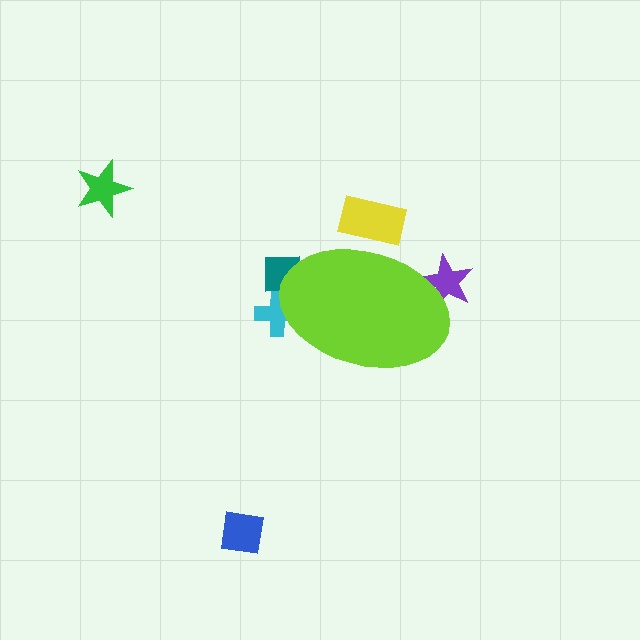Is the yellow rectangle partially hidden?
Yes, the yellow rectangle is partially hidden behind the lime ellipse.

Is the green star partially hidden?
No, the green star is fully visible.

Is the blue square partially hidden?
No, the blue square is fully visible.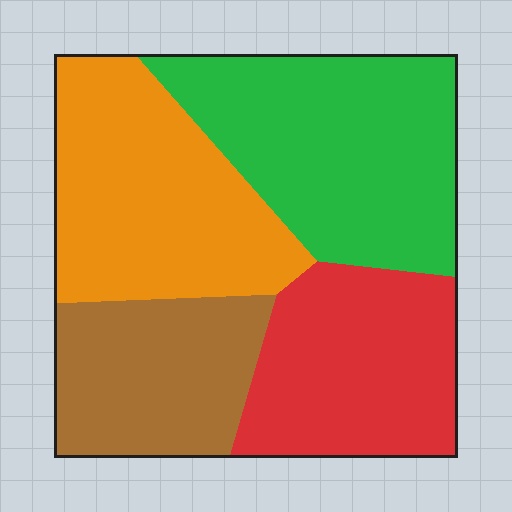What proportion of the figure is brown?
Brown covers around 20% of the figure.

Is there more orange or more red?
Orange.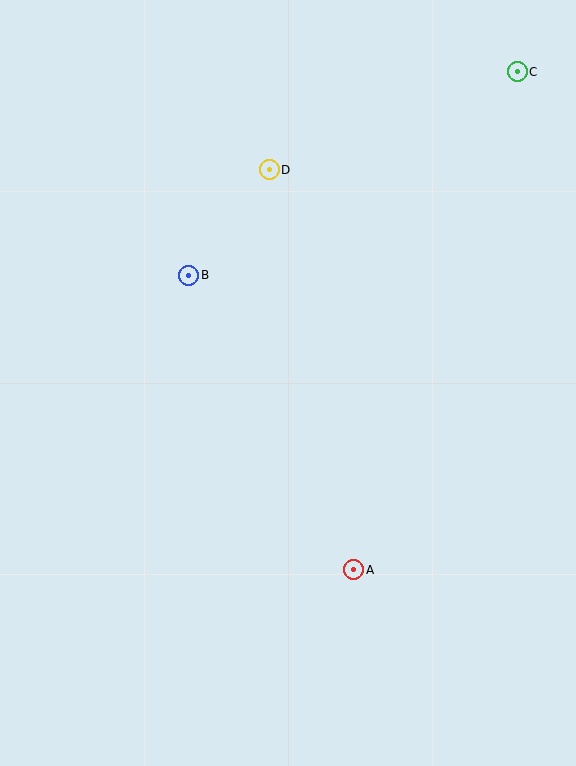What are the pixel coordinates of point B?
Point B is at (189, 275).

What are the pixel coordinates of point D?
Point D is at (269, 170).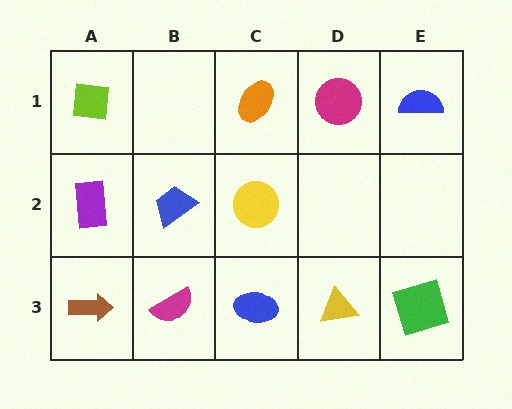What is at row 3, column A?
A brown arrow.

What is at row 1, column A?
A lime square.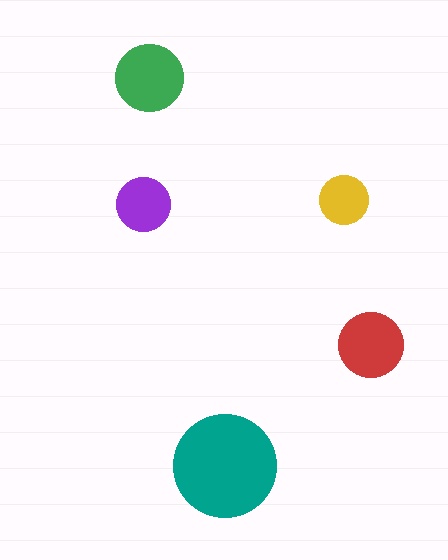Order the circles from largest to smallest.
the teal one, the green one, the red one, the purple one, the yellow one.